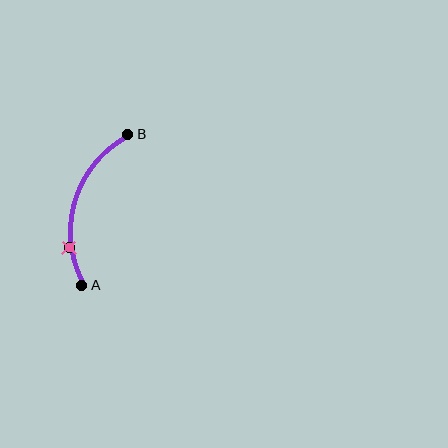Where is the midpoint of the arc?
The arc midpoint is the point on the curve farthest from the straight line joining A and B. It sits to the left of that line.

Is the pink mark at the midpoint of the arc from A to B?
No. The pink mark lies on the arc but is closer to endpoint A. The arc midpoint would be at the point on the curve equidistant along the arc from both A and B.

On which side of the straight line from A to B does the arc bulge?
The arc bulges to the left of the straight line connecting A and B.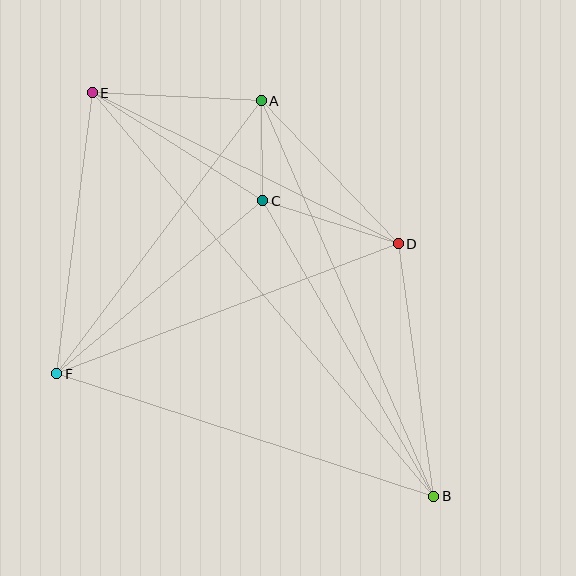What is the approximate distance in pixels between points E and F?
The distance between E and F is approximately 283 pixels.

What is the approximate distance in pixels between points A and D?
The distance between A and D is approximately 198 pixels.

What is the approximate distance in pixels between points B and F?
The distance between B and F is approximately 397 pixels.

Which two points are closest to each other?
Points A and C are closest to each other.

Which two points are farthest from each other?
Points B and E are farthest from each other.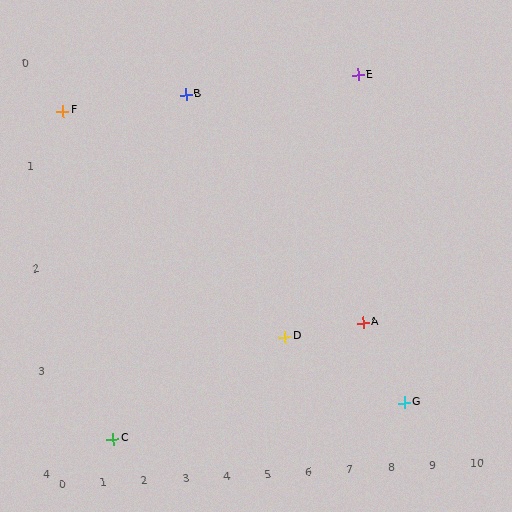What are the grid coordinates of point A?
Point A is at approximately (7.5, 2.7).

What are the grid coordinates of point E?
Point E is at approximately (7.7, 0.3).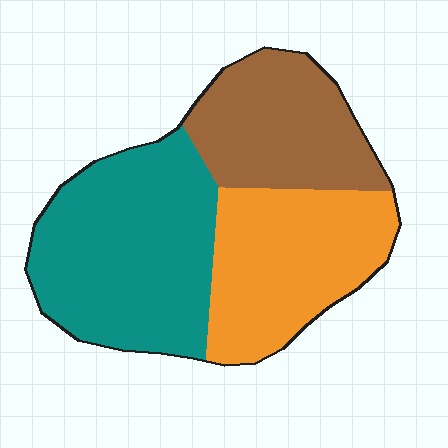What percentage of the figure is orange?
Orange takes up about one third (1/3) of the figure.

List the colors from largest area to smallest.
From largest to smallest: teal, orange, brown.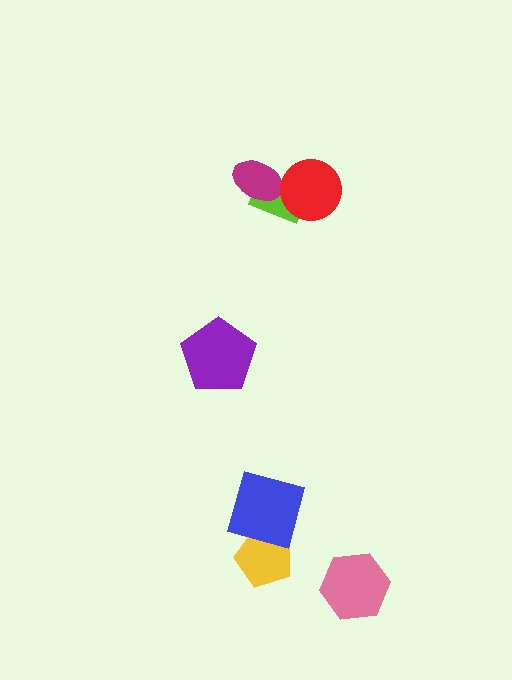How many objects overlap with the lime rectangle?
2 objects overlap with the lime rectangle.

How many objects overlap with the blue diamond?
1 object overlaps with the blue diamond.